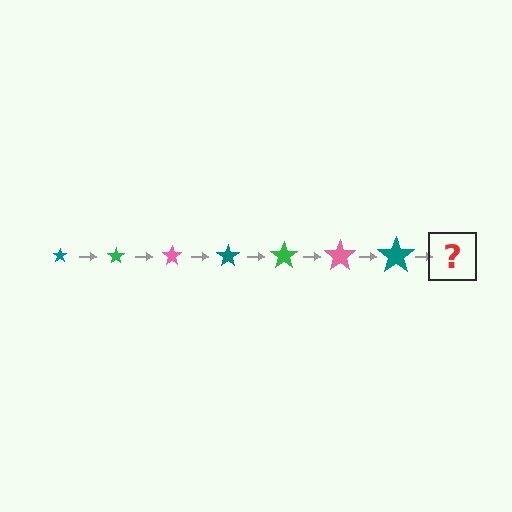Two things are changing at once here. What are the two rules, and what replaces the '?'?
The two rules are that the star grows larger each step and the color cycles through teal, green, and pink. The '?' should be a green star, larger than the previous one.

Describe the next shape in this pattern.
It should be a green star, larger than the previous one.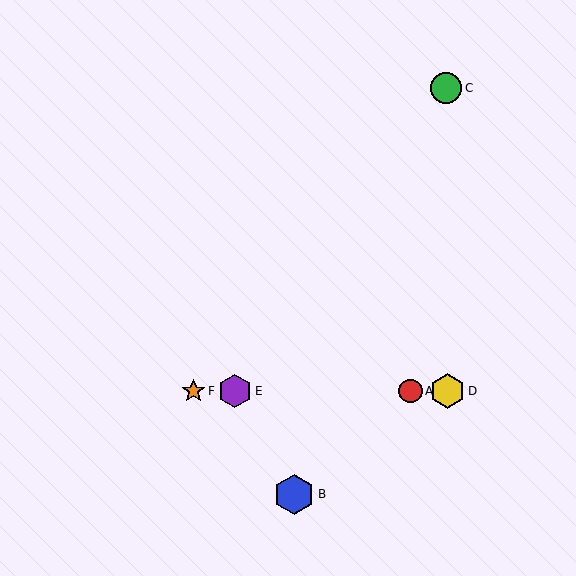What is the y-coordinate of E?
Object E is at y≈391.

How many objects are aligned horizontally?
4 objects (A, D, E, F) are aligned horizontally.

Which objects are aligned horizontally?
Objects A, D, E, F are aligned horizontally.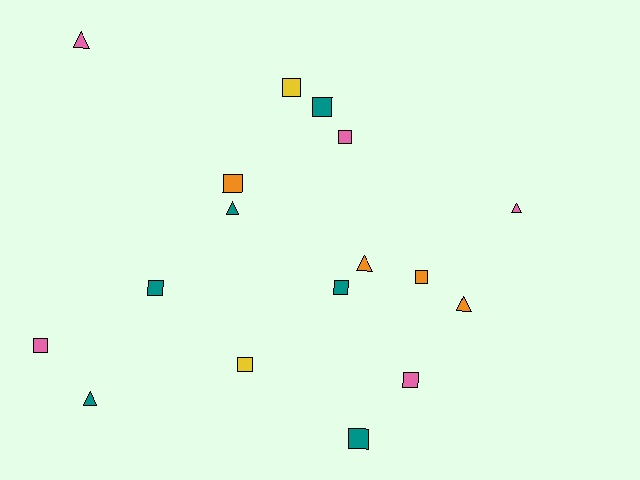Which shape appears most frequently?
Square, with 11 objects.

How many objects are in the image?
There are 17 objects.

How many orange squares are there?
There are 2 orange squares.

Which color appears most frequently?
Teal, with 6 objects.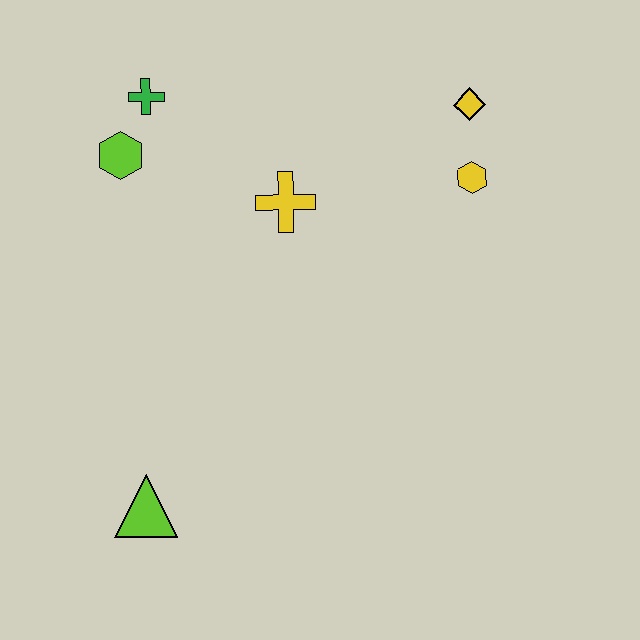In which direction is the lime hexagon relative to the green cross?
The lime hexagon is below the green cross.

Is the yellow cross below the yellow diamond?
Yes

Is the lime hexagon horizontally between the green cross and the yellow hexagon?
No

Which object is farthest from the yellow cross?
The lime triangle is farthest from the yellow cross.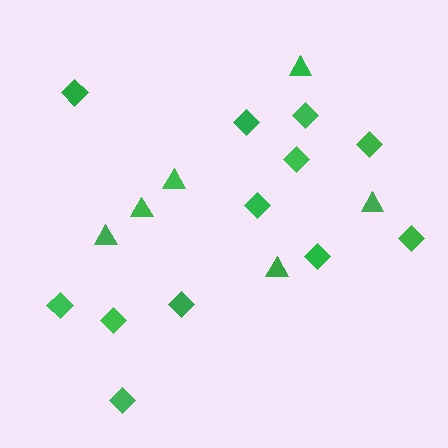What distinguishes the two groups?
There are 2 groups: one group of diamonds (12) and one group of triangles (6).